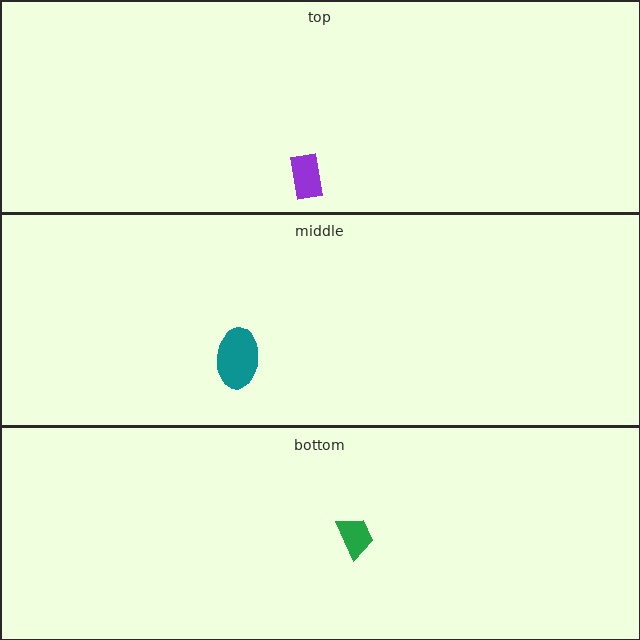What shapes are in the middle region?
The teal ellipse.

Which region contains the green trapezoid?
The bottom region.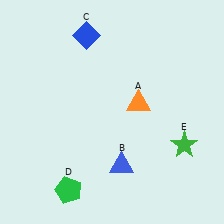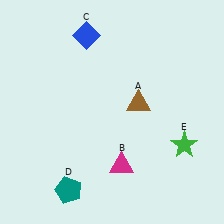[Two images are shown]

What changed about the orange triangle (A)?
In Image 1, A is orange. In Image 2, it changed to brown.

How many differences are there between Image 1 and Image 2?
There are 3 differences between the two images.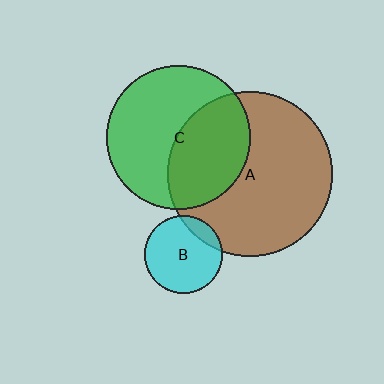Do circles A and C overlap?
Yes.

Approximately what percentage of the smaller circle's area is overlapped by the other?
Approximately 45%.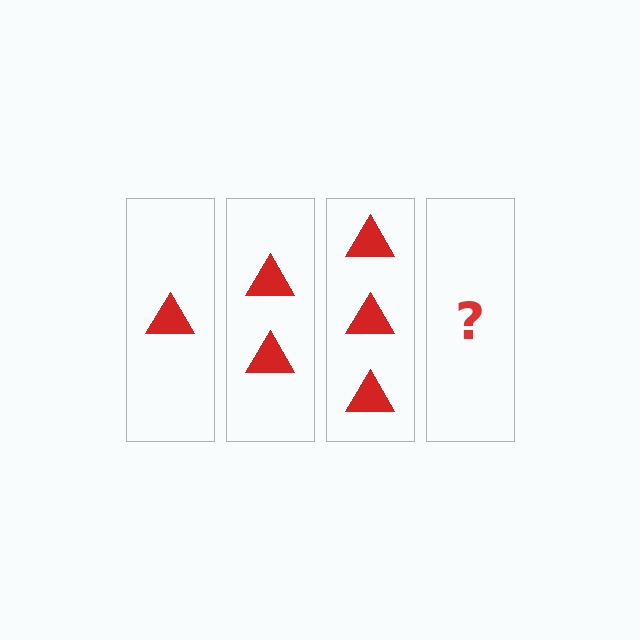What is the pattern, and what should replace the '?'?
The pattern is that each step adds one more triangle. The '?' should be 4 triangles.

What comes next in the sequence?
The next element should be 4 triangles.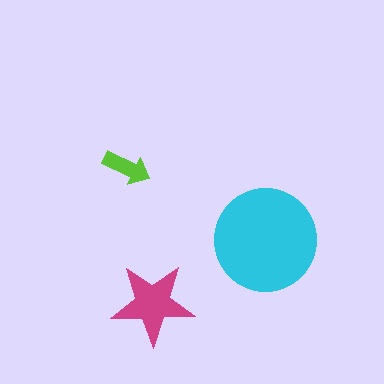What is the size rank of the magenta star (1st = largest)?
2nd.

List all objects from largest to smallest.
The cyan circle, the magenta star, the lime arrow.